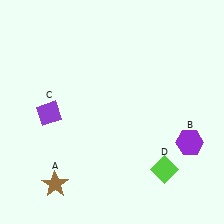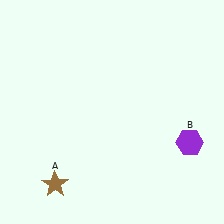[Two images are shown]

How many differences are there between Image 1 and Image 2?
There are 2 differences between the two images.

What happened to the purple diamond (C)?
The purple diamond (C) was removed in Image 2. It was in the bottom-left area of Image 1.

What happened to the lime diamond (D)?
The lime diamond (D) was removed in Image 2. It was in the bottom-right area of Image 1.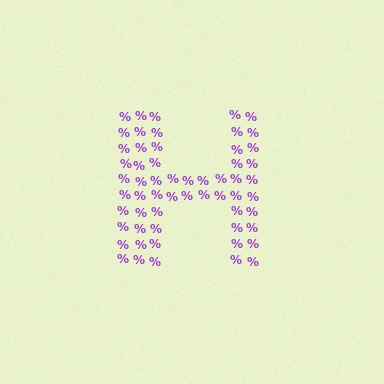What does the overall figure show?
The overall figure shows the letter H.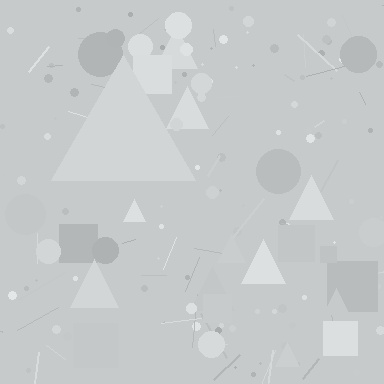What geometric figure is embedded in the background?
A triangle is embedded in the background.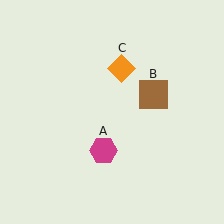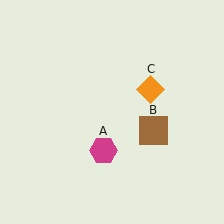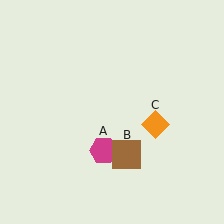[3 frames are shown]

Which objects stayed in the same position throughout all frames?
Magenta hexagon (object A) remained stationary.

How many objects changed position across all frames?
2 objects changed position: brown square (object B), orange diamond (object C).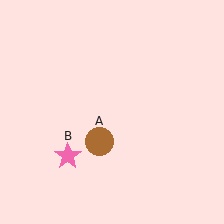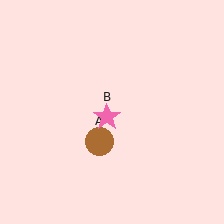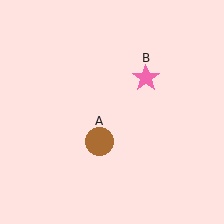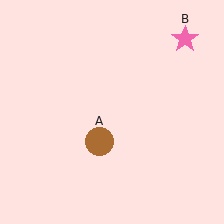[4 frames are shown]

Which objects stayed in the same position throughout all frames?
Brown circle (object A) remained stationary.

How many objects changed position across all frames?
1 object changed position: pink star (object B).